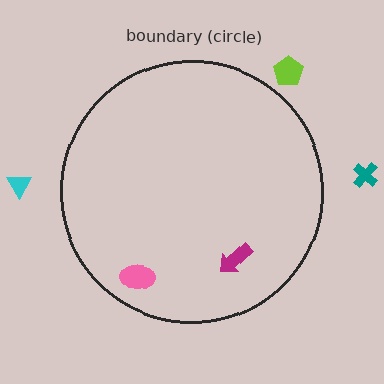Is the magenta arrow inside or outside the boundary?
Inside.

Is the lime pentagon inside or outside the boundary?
Outside.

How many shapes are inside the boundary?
2 inside, 3 outside.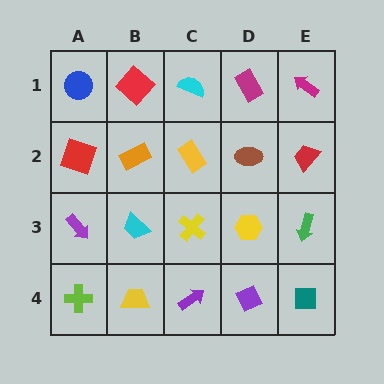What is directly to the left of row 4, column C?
A yellow trapezoid.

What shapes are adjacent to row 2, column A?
A blue circle (row 1, column A), a purple arrow (row 3, column A), an orange rectangle (row 2, column B).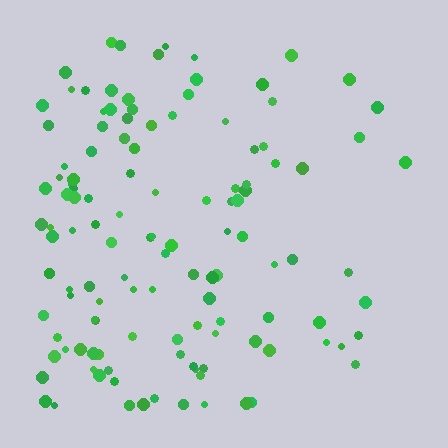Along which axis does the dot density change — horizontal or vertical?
Horizontal.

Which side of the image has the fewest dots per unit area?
The right.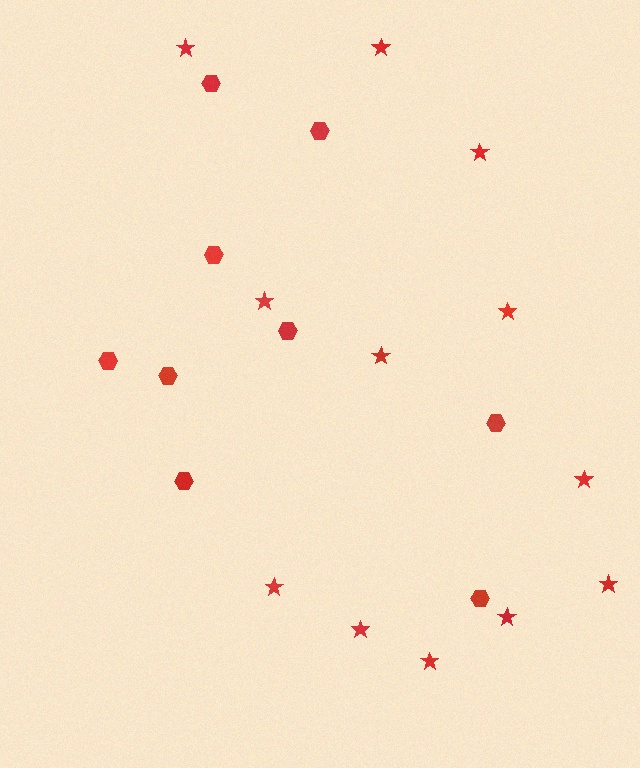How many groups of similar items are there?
There are 2 groups: one group of hexagons (9) and one group of stars (12).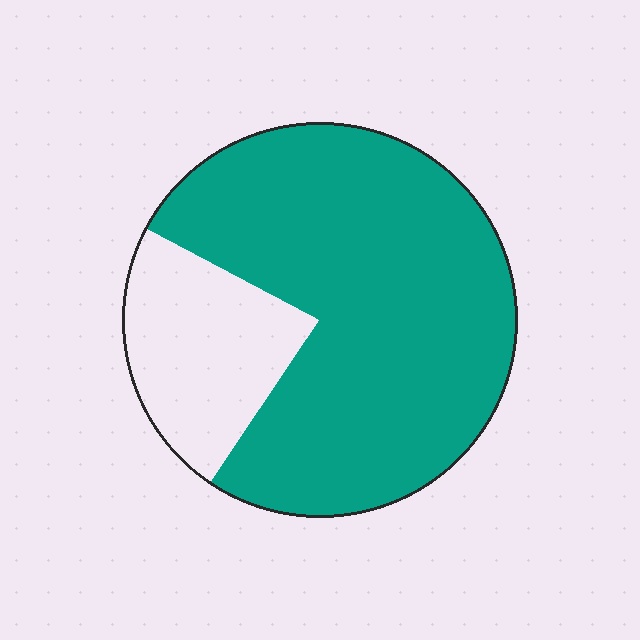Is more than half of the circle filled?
Yes.